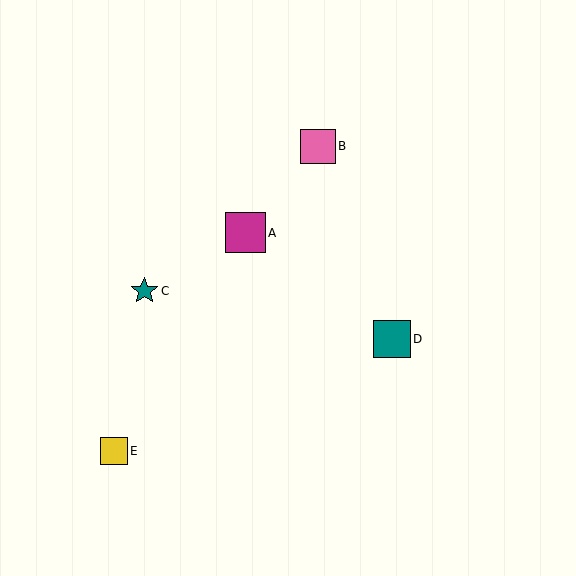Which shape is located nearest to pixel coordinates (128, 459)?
The yellow square (labeled E) at (114, 451) is nearest to that location.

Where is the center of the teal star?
The center of the teal star is at (144, 291).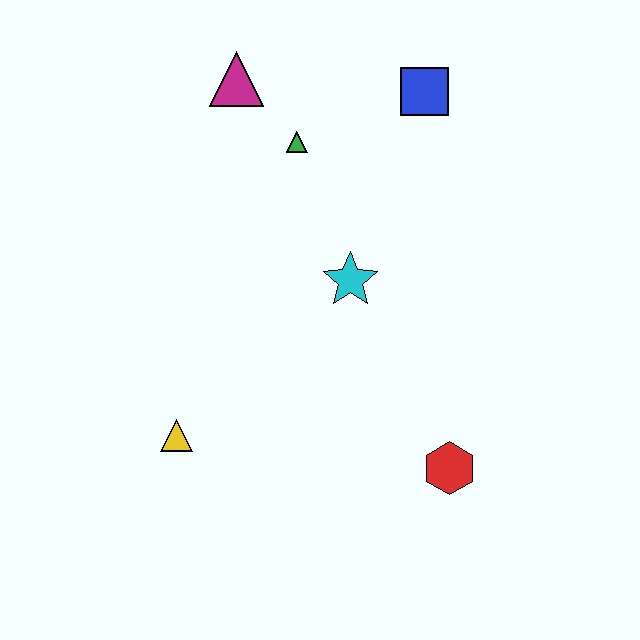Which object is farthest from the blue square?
The yellow triangle is farthest from the blue square.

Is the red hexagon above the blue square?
No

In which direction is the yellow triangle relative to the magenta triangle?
The yellow triangle is below the magenta triangle.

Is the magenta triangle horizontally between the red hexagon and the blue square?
No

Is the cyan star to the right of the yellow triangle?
Yes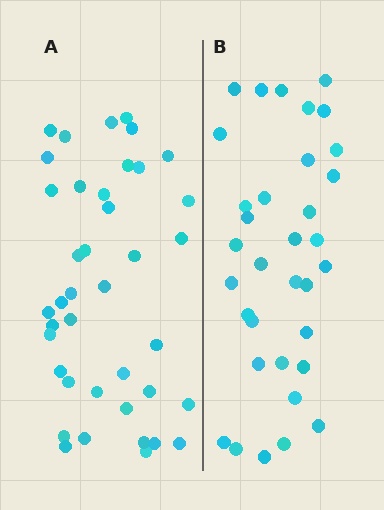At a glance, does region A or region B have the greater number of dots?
Region A (the left region) has more dots.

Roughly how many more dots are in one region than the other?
Region A has about 6 more dots than region B.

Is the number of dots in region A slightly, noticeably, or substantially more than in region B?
Region A has only slightly more — the two regions are fairly close. The ratio is roughly 1.2 to 1.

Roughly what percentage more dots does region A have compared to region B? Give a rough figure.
About 20% more.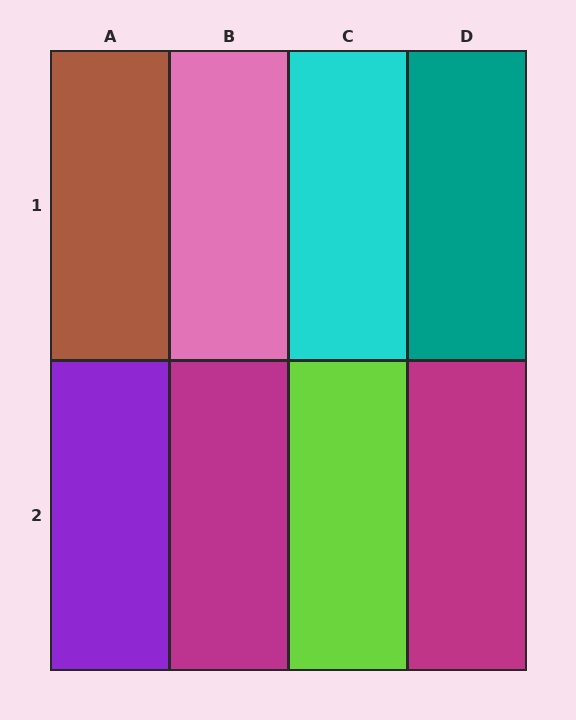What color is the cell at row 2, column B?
Magenta.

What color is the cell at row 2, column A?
Purple.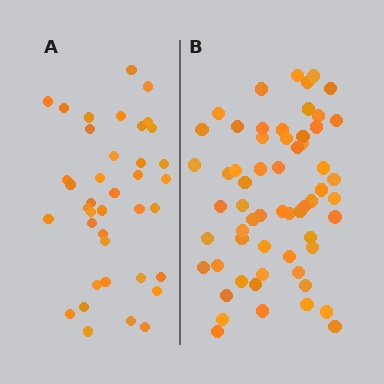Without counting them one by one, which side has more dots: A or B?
Region B (the right region) has more dots.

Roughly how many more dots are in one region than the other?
Region B has approximately 20 more dots than region A.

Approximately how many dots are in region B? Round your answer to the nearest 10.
About 60 dots.